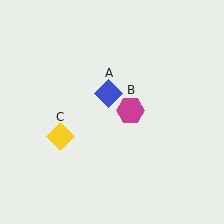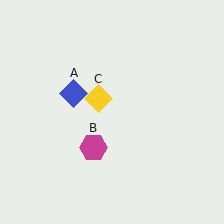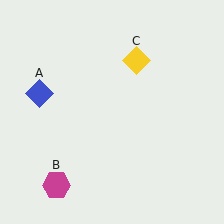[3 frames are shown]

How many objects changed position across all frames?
3 objects changed position: blue diamond (object A), magenta hexagon (object B), yellow diamond (object C).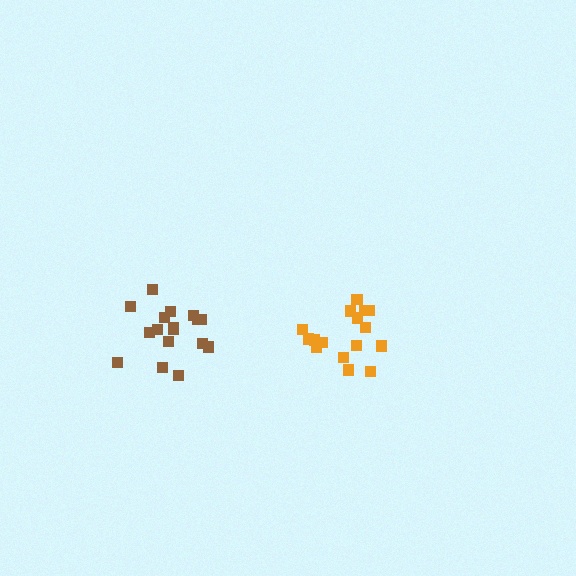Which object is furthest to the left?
The brown cluster is leftmost.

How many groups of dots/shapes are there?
There are 2 groups.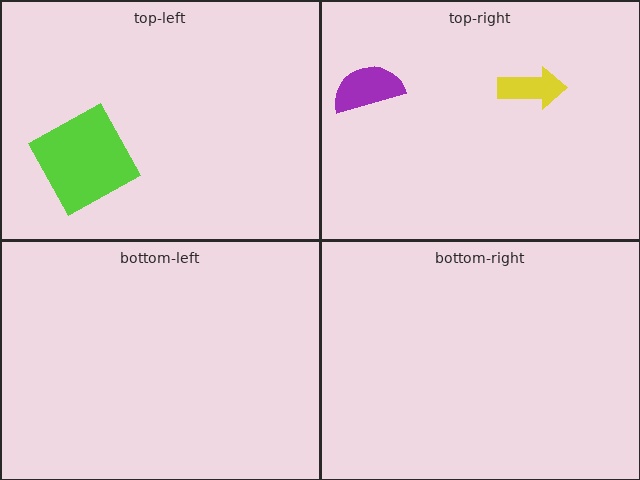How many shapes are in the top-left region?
1.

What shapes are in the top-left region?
The lime square.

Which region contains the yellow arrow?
The top-right region.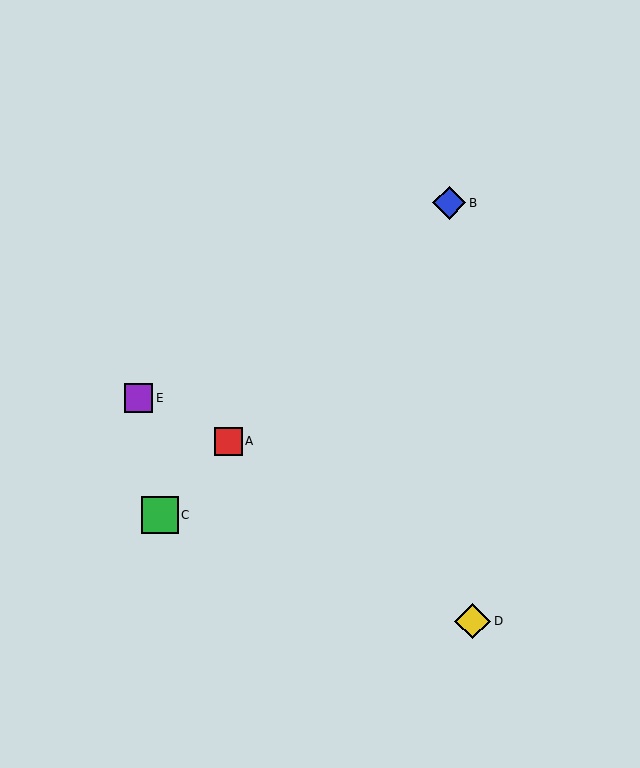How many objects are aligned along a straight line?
3 objects (A, B, C) are aligned along a straight line.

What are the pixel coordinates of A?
Object A is at (228, 441).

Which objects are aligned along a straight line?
Objects A, B, C are aligned along a straight line.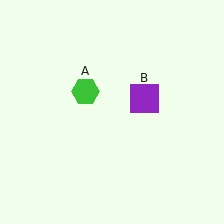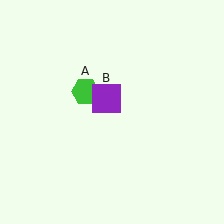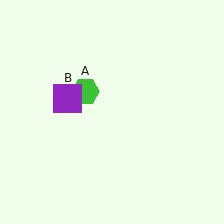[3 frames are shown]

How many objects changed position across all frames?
1 object changed position: purple square (object B).